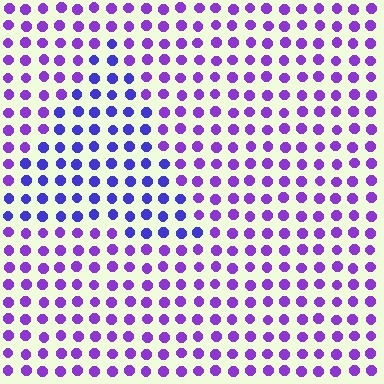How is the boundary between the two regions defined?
The boundary is defined purely by a slight shift in hue (about 29 degrees). Spacing, size, and orientation are identical on both sides.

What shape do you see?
I see a triangle.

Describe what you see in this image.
The image is filled with small purple elements in a uniform arrangement. A triangle-shaped region is visible where the elements are tinted to a slightly different hue, forming a subtle color boundary.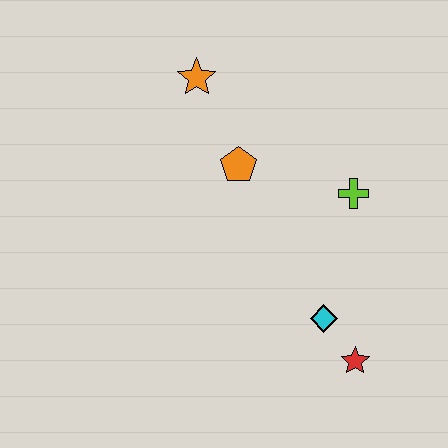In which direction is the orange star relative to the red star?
The orange star is above the red star.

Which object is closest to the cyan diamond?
The red star is closest to the cyan diamond.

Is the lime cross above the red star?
Yes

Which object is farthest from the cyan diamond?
The orange star is farthest from the cyan diamond.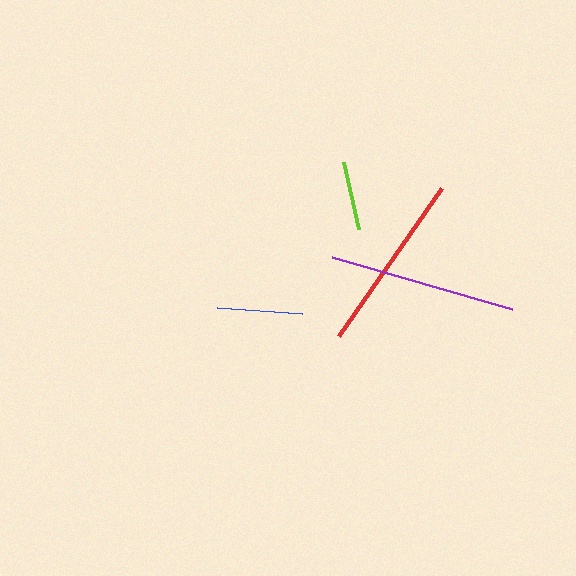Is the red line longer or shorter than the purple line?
The purple line is longer than the red line.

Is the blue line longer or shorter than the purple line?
The purple line is longer than the blue line.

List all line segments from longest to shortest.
From longest to shortest: purple, red, blue, lime.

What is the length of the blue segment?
The blue segment is approximately 85 pixels long.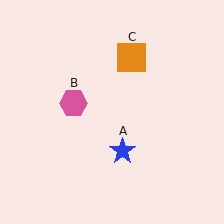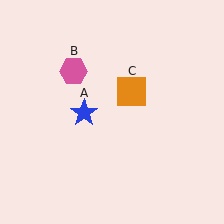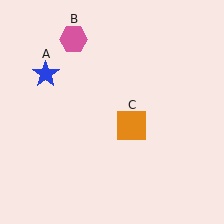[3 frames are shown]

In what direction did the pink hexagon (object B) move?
The pink hexagon (object B) moved up.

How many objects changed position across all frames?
3 objects changed position: blue star (object A), pink hexagon (object B), orange square (object C).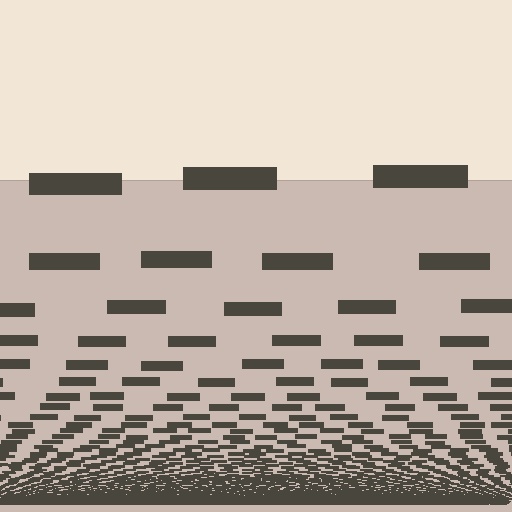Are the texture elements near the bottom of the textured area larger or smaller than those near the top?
Smaller. The gradient is inverted — elements near the bottom are smaller and denser.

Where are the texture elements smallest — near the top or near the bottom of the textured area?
Near the bottom.